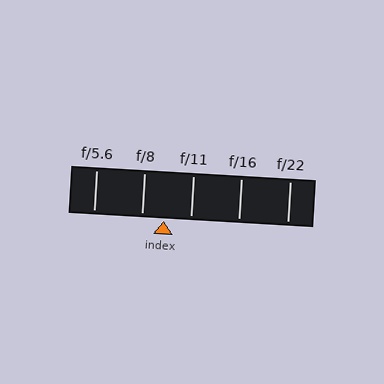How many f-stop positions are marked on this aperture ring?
There are 5 f-stop positions marked.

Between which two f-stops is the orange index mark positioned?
The index mark is between f/8 and f/11.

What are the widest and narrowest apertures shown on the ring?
The widest aperture shown is f/5.6 and the narrowest is f/22.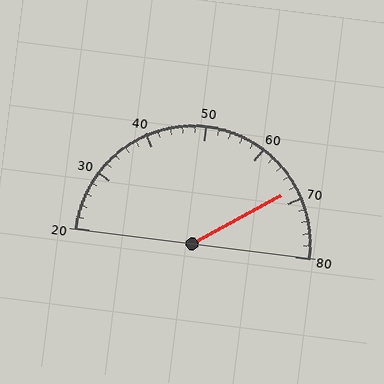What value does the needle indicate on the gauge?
The needle indicates approximately 68.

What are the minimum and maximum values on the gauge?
The gauge ranges from 20 to 80.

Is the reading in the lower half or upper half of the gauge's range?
The reading is in the upper half of the range (20 to 80).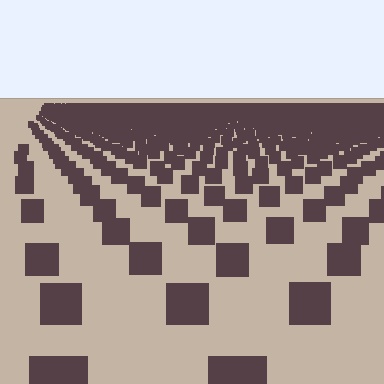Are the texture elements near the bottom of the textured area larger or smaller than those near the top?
Larger. Near the bottom, elements are closer to the viewer and appear at a bigger on-screen size.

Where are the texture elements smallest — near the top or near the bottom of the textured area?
Near the top.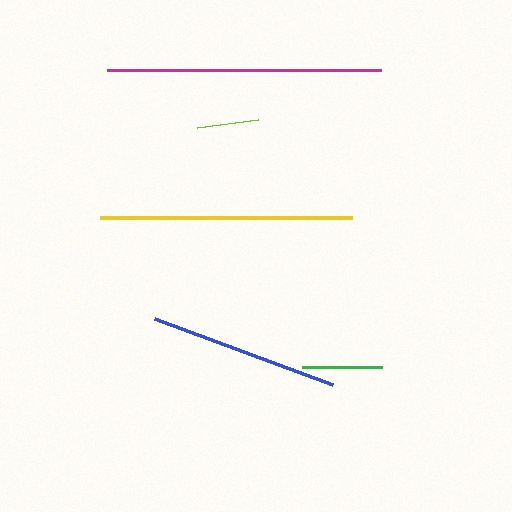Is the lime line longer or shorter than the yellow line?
The yellow line is longer than the lime line.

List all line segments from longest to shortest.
From longest to shortest: magenta, yellow, blue, green, lime.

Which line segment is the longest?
The magenta line is the longest at approximately 274 pixels.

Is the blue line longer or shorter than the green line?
The blue line is longer than the green line.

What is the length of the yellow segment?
The yellow segment is approximately 251 pixels long.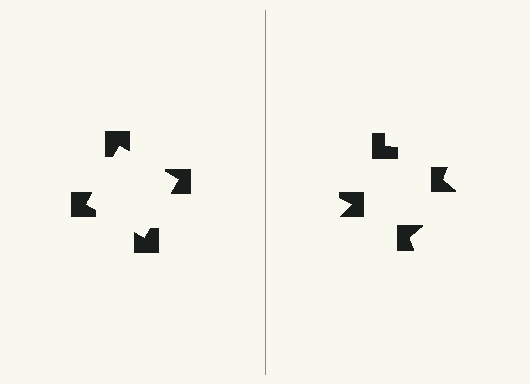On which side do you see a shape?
An illusory square appears on the left side. On the right side the wedge cuts are rotated, so no coherent shape forms.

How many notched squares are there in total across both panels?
8 — 4 on each side.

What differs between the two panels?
The notched squares are positioned identically on both sides; only the wedge orientations differ. On the left they align to a square; on the right they are misaligned.